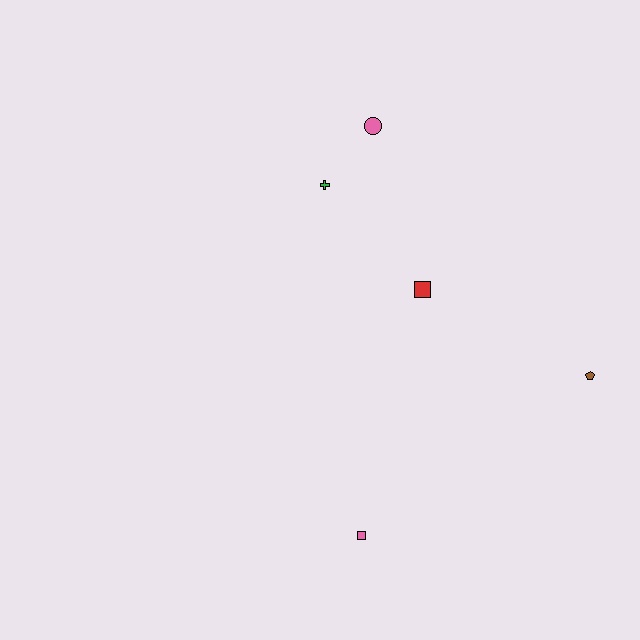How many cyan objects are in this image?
There are no cyan objects.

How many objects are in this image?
There are 5 objects.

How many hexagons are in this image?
There are no hexagons.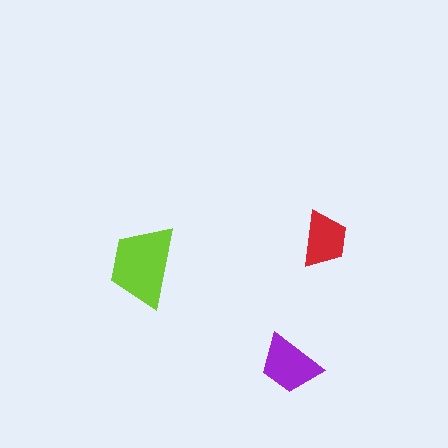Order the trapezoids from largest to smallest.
the lime one, the purple one, the red one.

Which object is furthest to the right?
The red trapezoid is rightmost.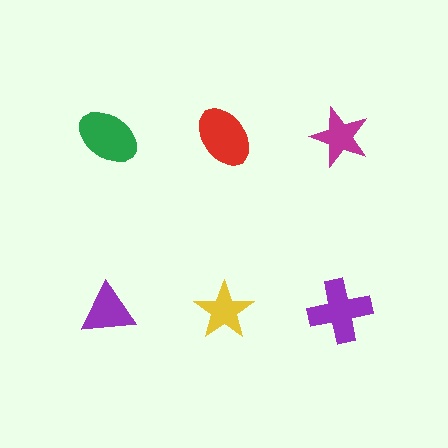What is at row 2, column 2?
A yellow star.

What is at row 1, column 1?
A green ellipse.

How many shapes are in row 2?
3 shapes.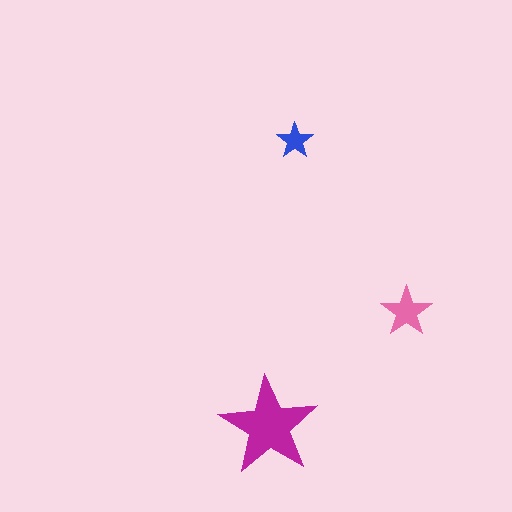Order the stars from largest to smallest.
the magenta one, the pink one, the blue one.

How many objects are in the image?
There are 3 objects in the image.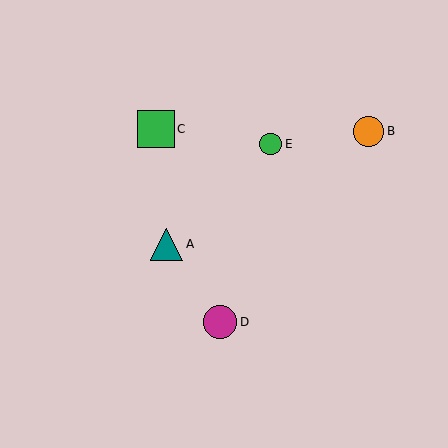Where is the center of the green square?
The center of the green square is at (156, 129).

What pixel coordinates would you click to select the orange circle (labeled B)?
Click at (369, 131) to select the orange circle B.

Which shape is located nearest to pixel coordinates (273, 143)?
The green circle (labeled E) at (271, 144) is nearest to that location.